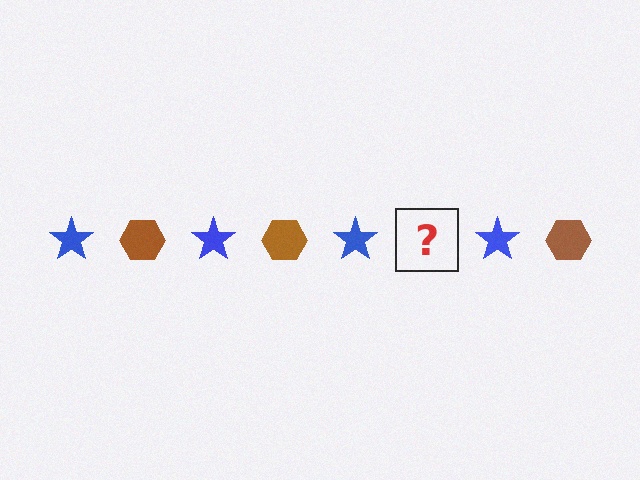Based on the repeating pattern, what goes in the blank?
The blank should be a brown hexagon.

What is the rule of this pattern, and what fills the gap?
The rule is that the pattern alternates between blue star and brown hexagon. The gap should be filled with a brown hexagon.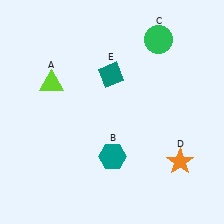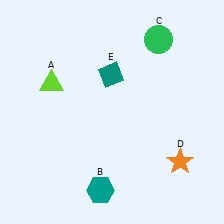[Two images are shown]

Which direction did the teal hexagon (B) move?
The teal hexagon (B) moved down.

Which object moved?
The teal hexagon (B) moved down.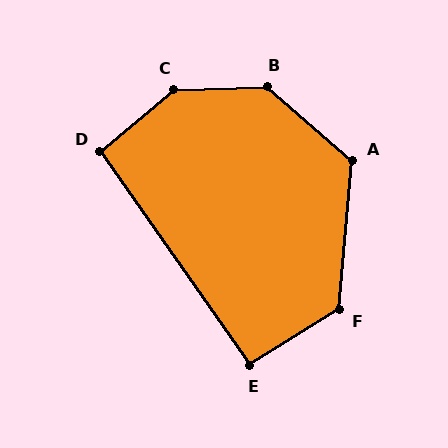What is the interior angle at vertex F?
Approximately 127 degrees (obtuse).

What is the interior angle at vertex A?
Approximately 126 degrees (obtuse).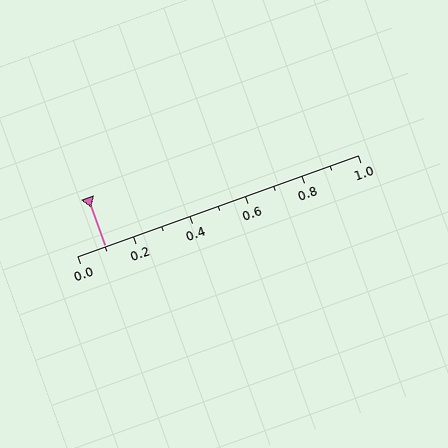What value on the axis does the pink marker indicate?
The marker indicates approximately 0.1.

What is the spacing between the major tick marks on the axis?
The major ticks are spaced 0.2 apart.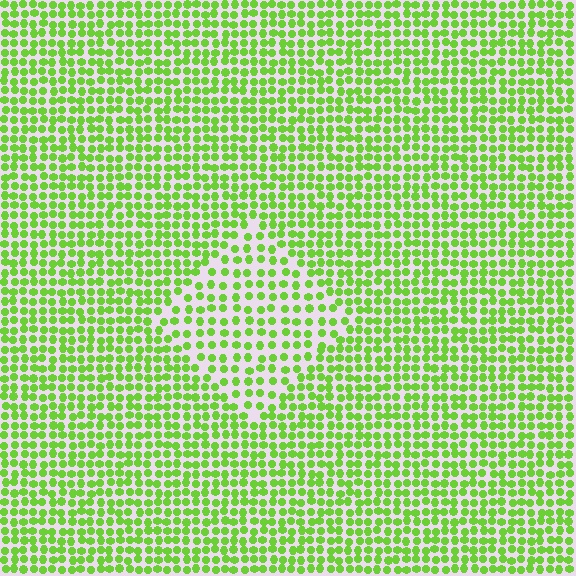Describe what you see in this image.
The image contains small lime elements arranged at two different densities. A diamond-shaped region is visible where the elements are less densely packed than the surrounding area.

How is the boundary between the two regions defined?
The boundary is defined by a change in element density (approximately 1.6x ratio). All elements are the same color, size, and shape.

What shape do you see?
I see a diamond.